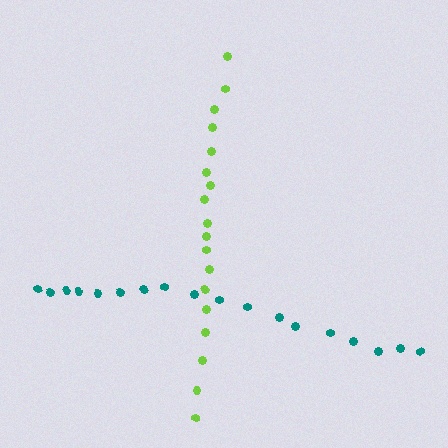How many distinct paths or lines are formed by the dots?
There are 2 distinct paths.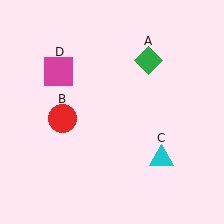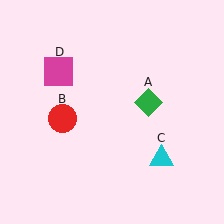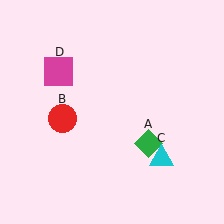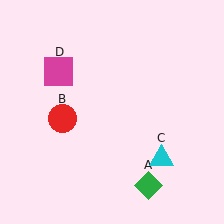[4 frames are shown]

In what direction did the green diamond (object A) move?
The green diamond (object A) moved down.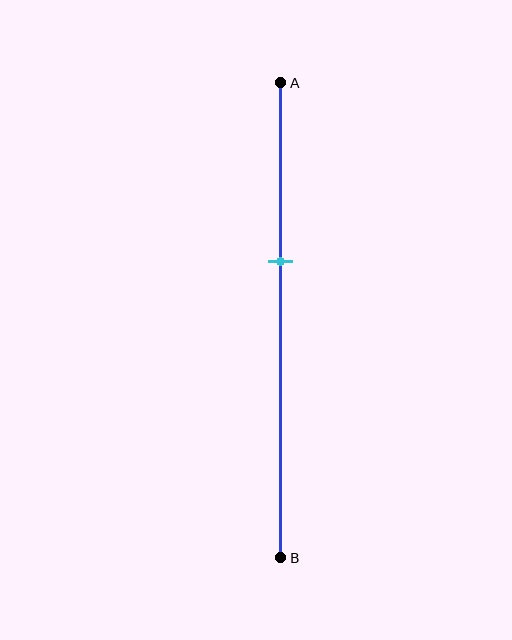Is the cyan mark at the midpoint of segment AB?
No, the mark is at about 40% from A, not at the 50% midpoint.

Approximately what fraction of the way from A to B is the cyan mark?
The cyan mark is approximately 40% of the way from A to B.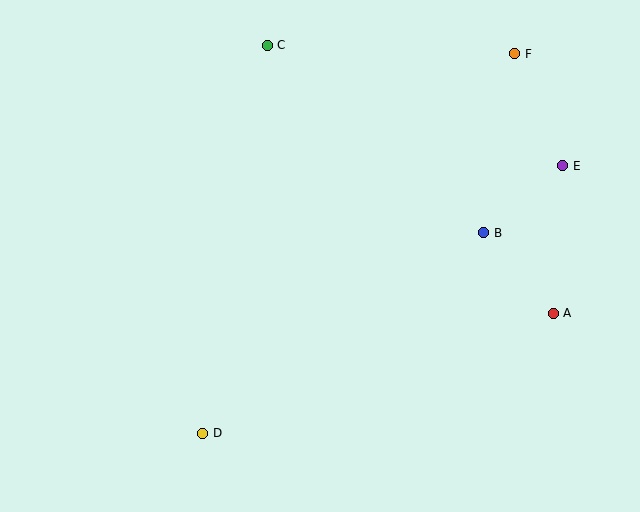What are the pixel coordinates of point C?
Point C is at (267, 45).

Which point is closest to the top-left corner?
Point C is closest to the top-left corner.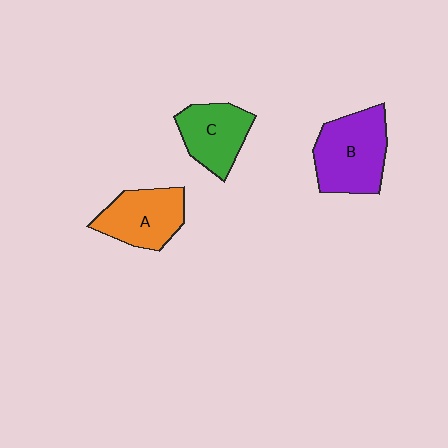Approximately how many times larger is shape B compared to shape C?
Approximately 1.4 times.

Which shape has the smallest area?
Shape C (green).